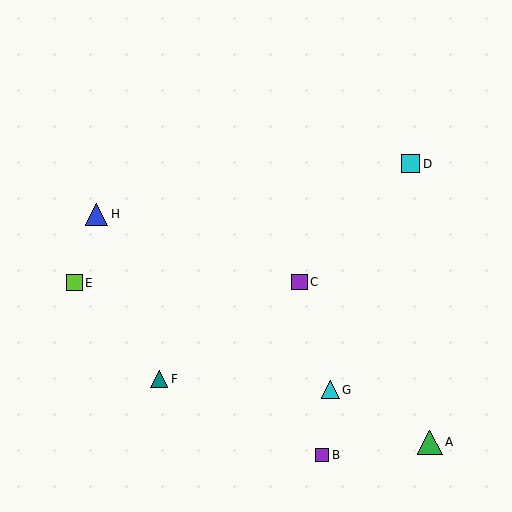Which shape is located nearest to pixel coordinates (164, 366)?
The teal triangle (labeled F) at (159, 379) is nearest to that location.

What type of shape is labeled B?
Shape B is a purple square.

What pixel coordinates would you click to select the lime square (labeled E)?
Click at (74, 283) to select the lime square E.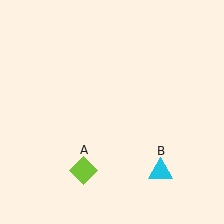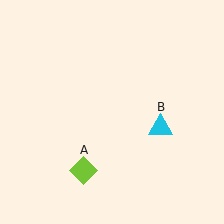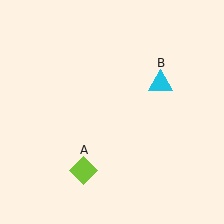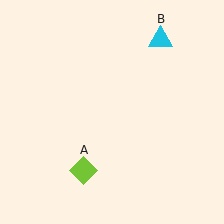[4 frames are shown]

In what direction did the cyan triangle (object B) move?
The cyan triangle (object B) moved up.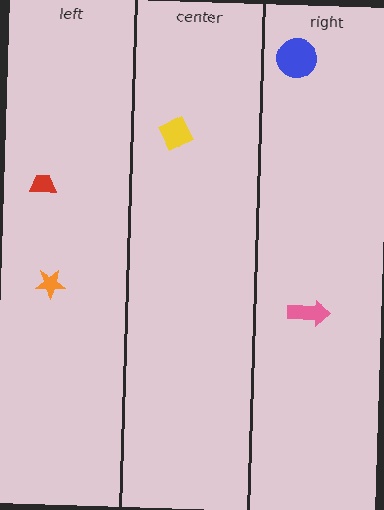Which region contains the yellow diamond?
The center region.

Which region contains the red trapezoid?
The left region.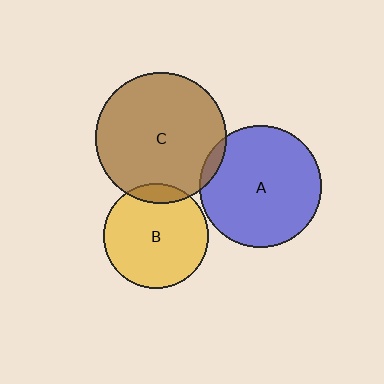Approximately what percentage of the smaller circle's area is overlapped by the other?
Approximately 5%.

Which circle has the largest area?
Circle C (brown).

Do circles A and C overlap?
Yes.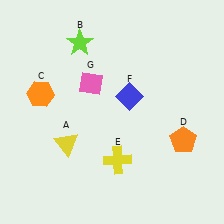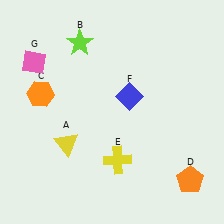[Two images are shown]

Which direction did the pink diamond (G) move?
The pink diamond (G) moved left.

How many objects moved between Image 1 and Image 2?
2 objects moved between the two images.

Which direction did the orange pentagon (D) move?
The orange pentagon (D) moved down.